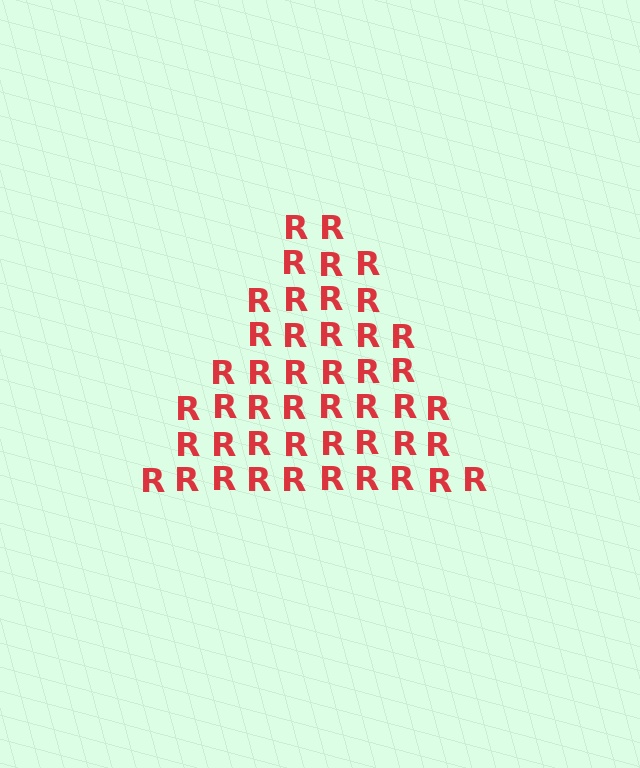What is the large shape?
The large shape is a triangle.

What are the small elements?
The small elements are letter R's.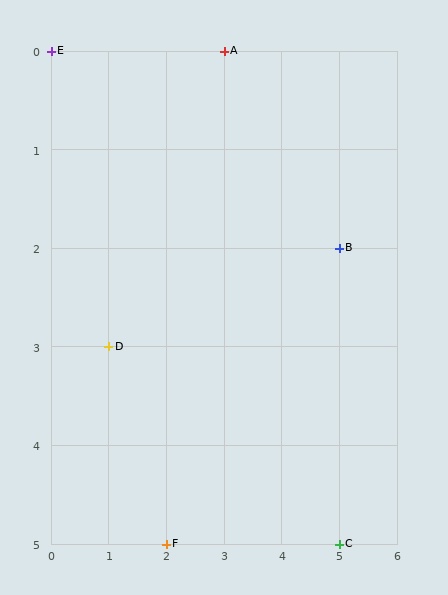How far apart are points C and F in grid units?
Points C and F are 3 columns apart.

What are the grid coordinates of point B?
Point B is at grid coordinates (5, 2).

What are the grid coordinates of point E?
Point E is at grid coordinates (0, 0).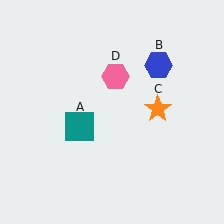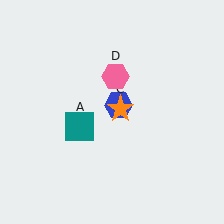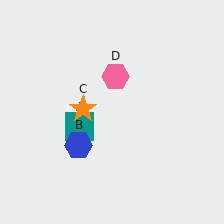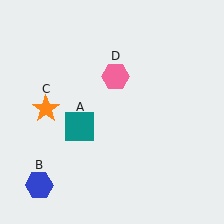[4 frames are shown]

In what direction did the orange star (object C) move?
The orange star (object C) moved left.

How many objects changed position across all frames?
2 objects changed position: blue hexagon (object B), orange star (object C).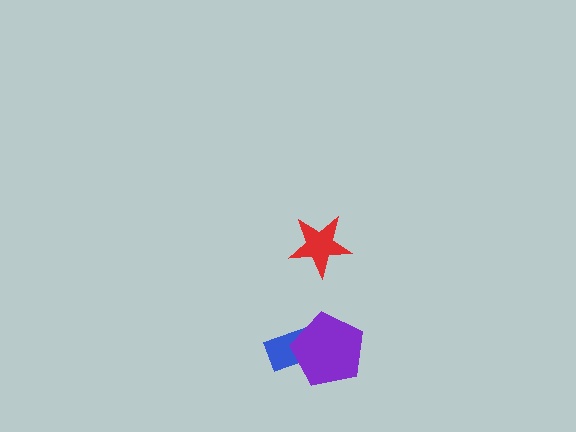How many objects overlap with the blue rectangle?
1 object overlaps with the blue rectangle.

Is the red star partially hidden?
No, no other shape covers it.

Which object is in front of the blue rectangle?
The purple pentagon is in front of the blue rectangle.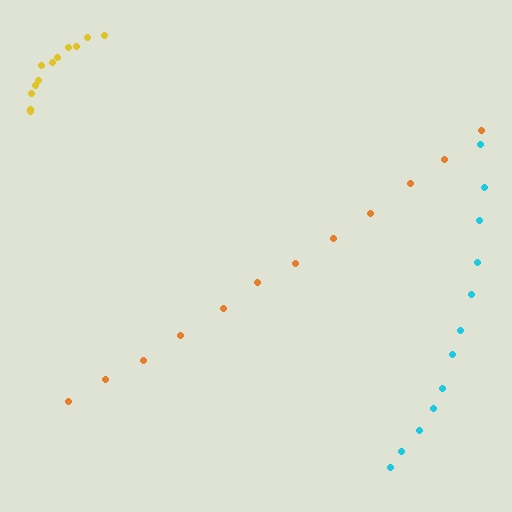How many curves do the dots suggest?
There are 3 distinct paths.